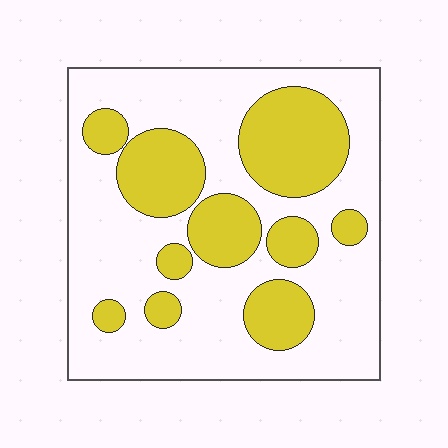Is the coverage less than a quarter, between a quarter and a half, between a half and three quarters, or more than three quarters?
Between a quarter and a half.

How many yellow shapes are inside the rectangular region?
10.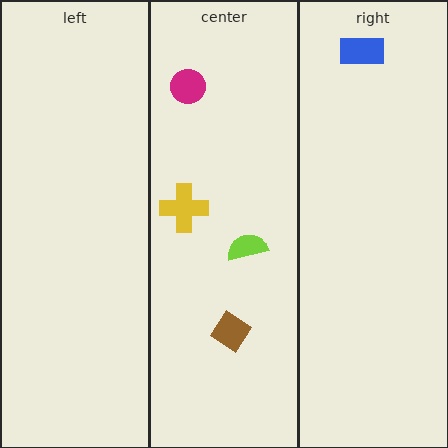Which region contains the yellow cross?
The center region.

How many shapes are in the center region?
4.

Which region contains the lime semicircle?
The center region.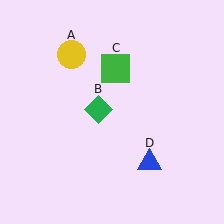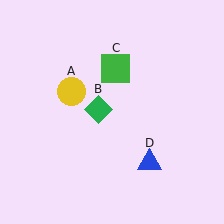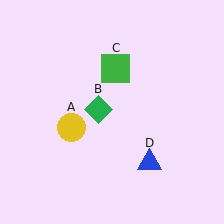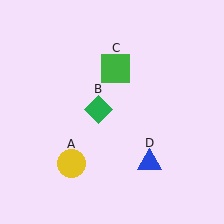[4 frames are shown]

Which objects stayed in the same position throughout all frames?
Green diamond (object B) and green square (object C) and blue triangle (object D) remained stationary.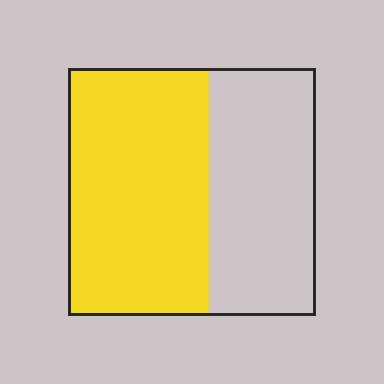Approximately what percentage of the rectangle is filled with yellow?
Approximately 55%.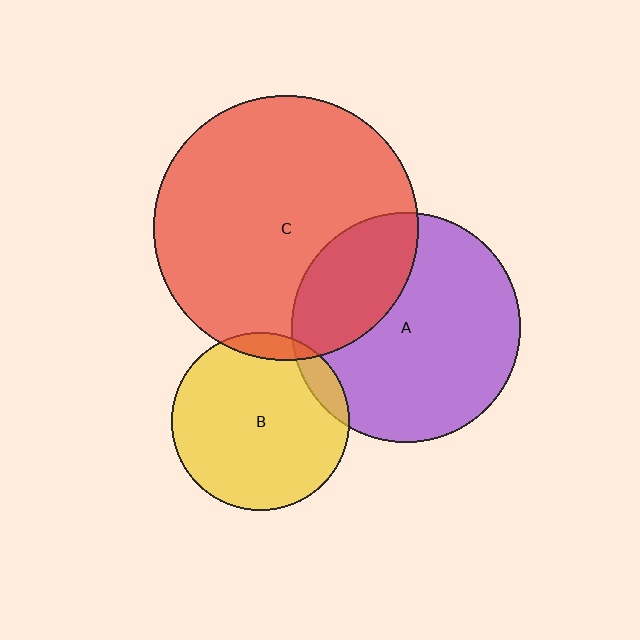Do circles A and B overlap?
Yes.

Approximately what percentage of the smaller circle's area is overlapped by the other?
Approximately 10%.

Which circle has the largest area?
Circle C (red).